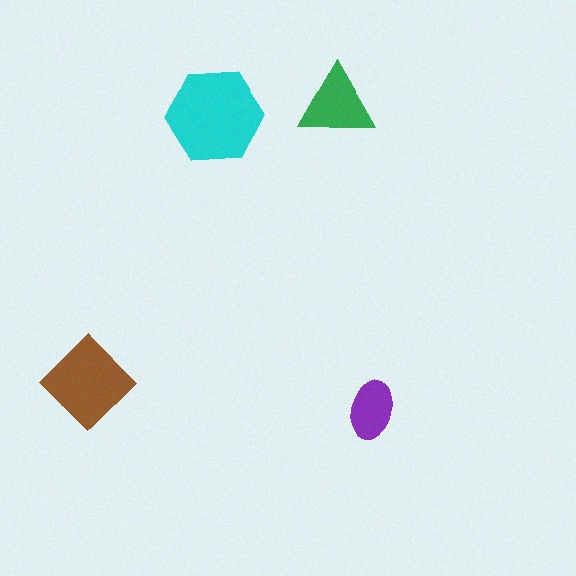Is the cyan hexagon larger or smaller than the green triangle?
Larger.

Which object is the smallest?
The purple ellipse.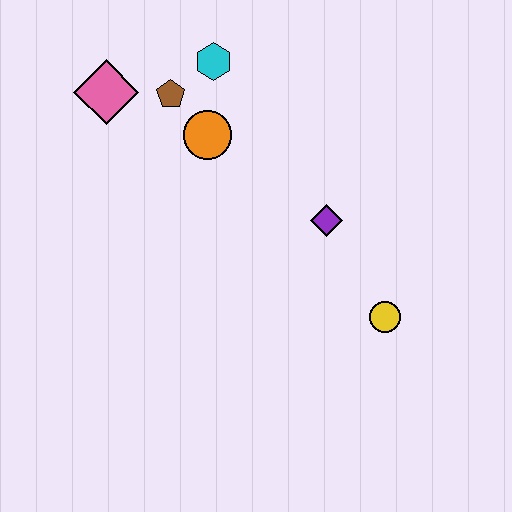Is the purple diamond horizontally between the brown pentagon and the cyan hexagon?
No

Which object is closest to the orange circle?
The brown pentagon is closest to the orange circle.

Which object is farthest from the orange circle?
The yellow circle is farthest from the orange circle.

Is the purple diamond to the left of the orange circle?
No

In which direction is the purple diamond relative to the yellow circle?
The purple diamond is above the yellow circle.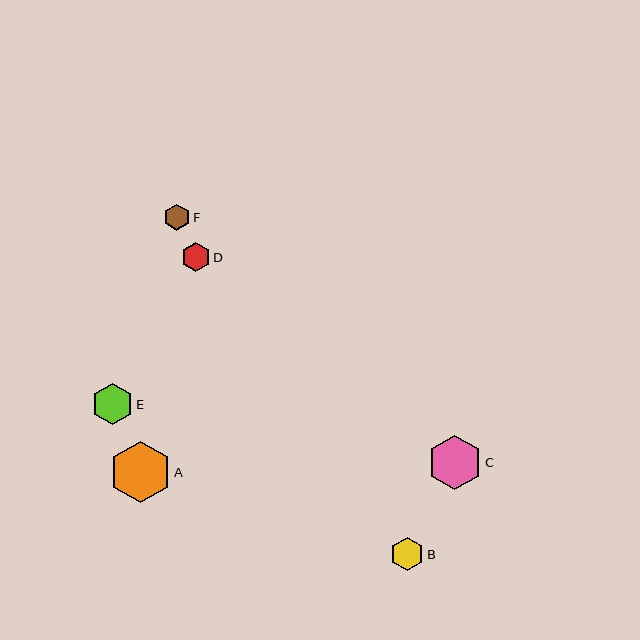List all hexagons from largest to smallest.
From largest to smallest: A, C, E, B, D, F.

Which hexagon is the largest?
Hexagon A is the largest with a size of approximately 61 pixels.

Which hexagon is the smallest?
Hexagon F is the smallest with a size of approximately 26 pixels.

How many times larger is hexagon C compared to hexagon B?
Hexagon C is approximately 1.6 times the size of hexagon B.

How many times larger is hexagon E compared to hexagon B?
Hexagon E is approximately 1.2 times the size of hexagon B.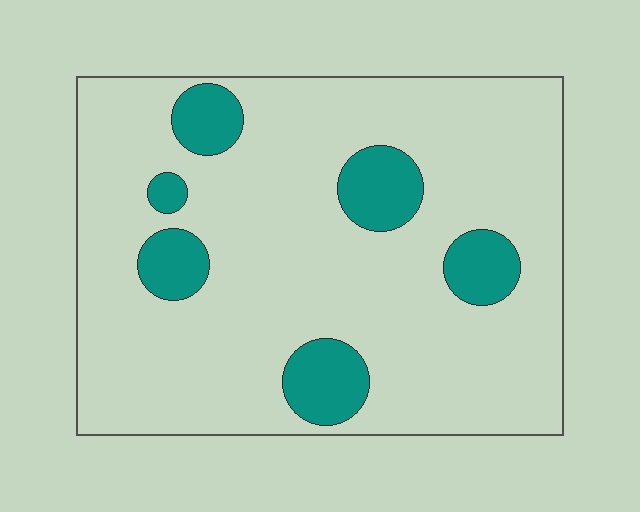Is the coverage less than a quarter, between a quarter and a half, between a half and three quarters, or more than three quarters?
Less than a quarter.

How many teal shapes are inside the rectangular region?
6.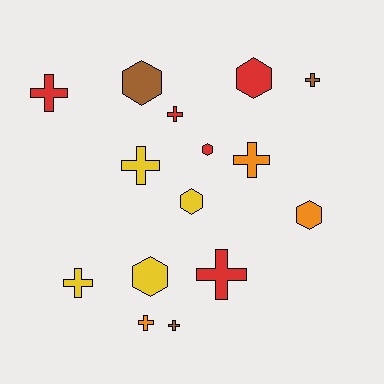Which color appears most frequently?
Red, with 5 objects.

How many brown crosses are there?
There are 2 brown crosses.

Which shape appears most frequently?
Cross, with 9 objects.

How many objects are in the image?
There are 15 objects.